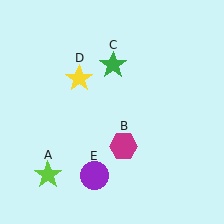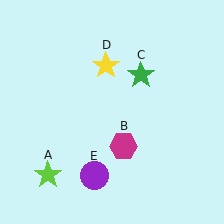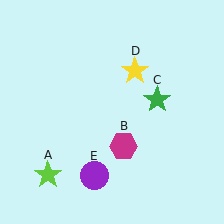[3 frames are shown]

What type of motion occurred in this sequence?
The green star (object C), yellow star (object D) rotated clockwise around the center of the scene.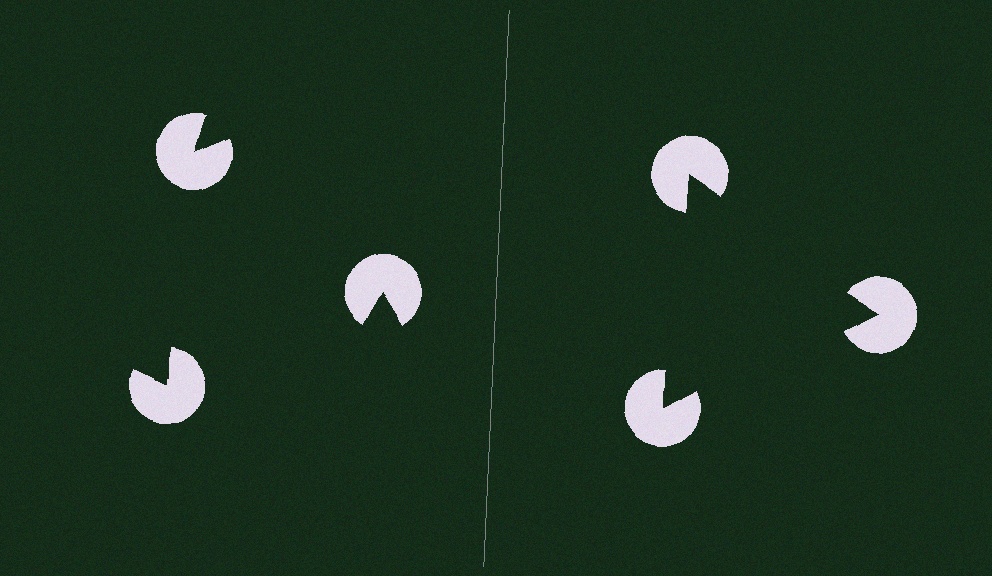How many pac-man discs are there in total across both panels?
6 — 3 on each side.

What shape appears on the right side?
An illusory triangle.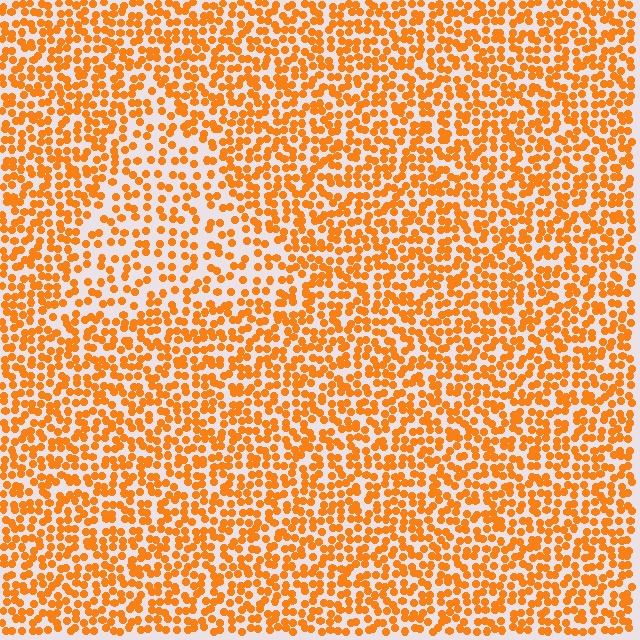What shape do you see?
I see a triangle.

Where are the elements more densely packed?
The elements are more densely packed outside the triangle boundary.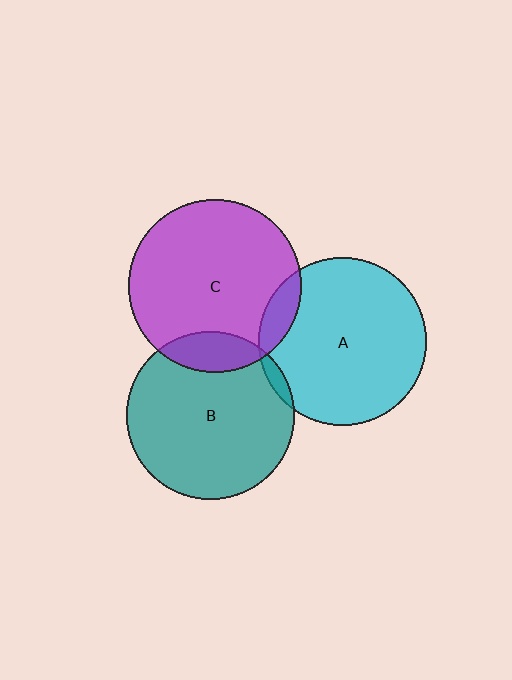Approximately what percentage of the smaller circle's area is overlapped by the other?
Approximately 10%.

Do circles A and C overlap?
Yes.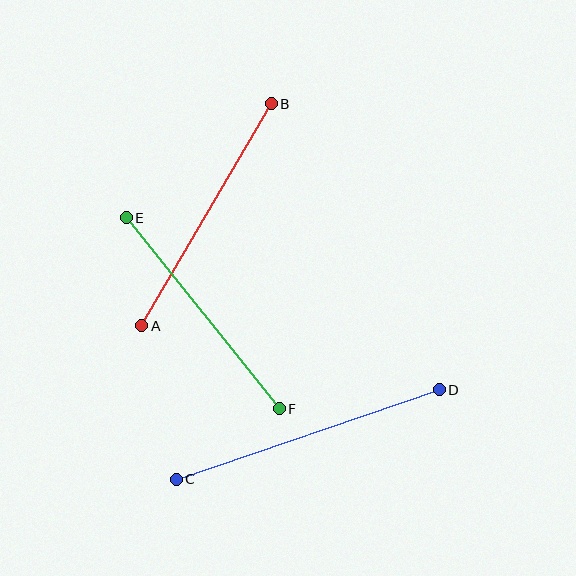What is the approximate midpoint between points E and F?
The midpoint is at approximately (203, 313) pixels.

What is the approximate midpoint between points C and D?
The midpoint is at approximately (308, 435) pixels.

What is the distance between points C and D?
The distance is approximately 278 pixels.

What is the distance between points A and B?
The distance is approximately 257 pixels.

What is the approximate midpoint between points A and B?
The midpoint is at approximately (206, 215) pixels.